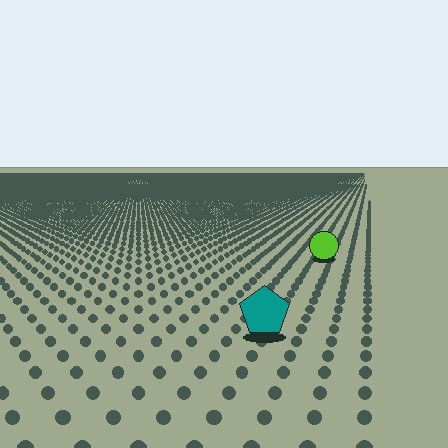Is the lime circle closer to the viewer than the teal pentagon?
No. The teal pentagon is closer — you can tell from the texture gradient: the ground texture is coarser near it.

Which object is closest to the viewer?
The teal pentagon is closest. The texture marks near it are larger and more spread out.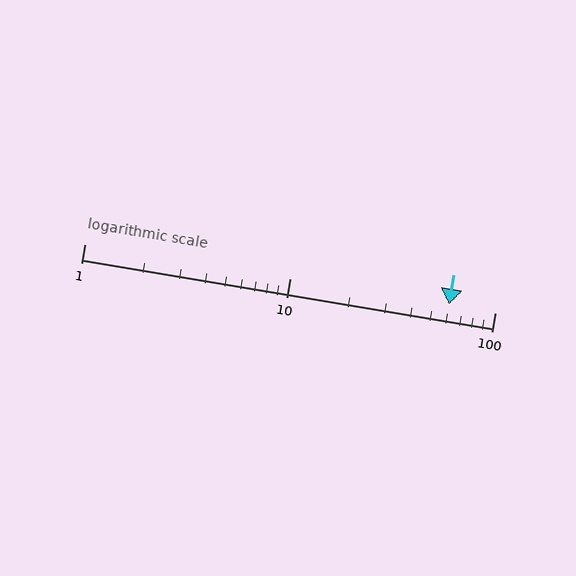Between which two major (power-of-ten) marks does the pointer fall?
The pointer is between 10 and 100.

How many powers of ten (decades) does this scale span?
The scale spans 2 decades, from 1 to 100.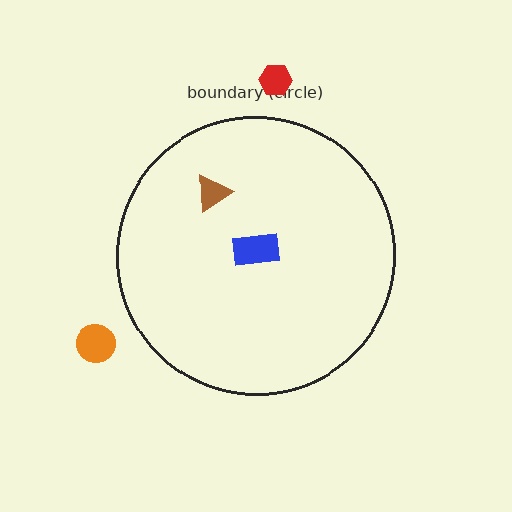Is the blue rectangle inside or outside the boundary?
Inside.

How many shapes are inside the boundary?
2 inside, 2 outside.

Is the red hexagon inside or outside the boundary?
Outside.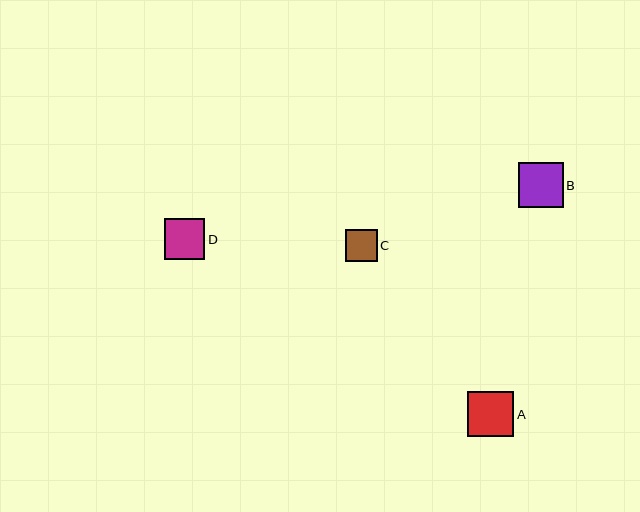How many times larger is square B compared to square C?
Square B is approximately 1.4 times the size of square C.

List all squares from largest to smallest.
From largest to smallest: A, B, D, C.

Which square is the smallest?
Square C is the smallest with a size of approximately 32 pixels.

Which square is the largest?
Square A is the largest with a size of approximately 46 pixels.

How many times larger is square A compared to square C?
Square A is approximately 1.4 times the size of square C.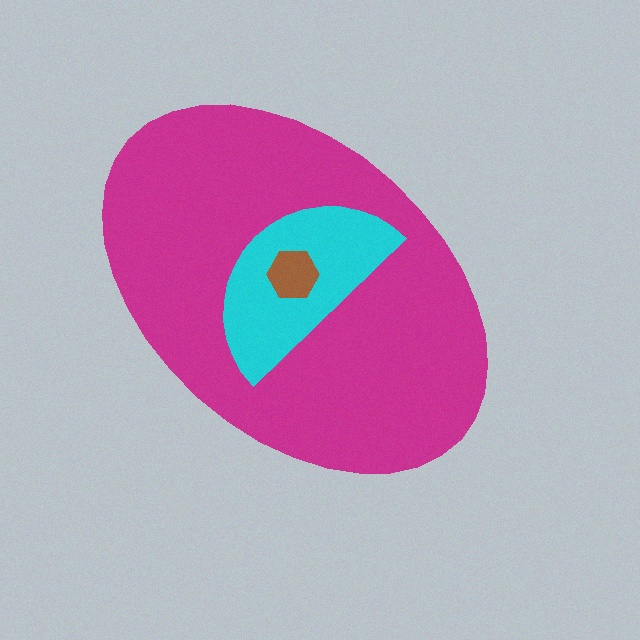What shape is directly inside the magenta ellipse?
The cyan semicircle.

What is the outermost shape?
The magenta ellipse.